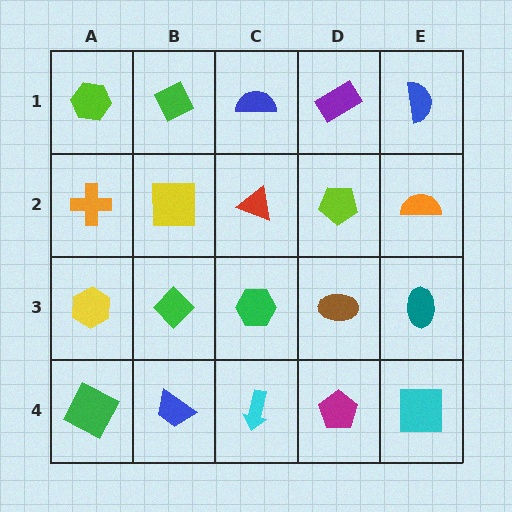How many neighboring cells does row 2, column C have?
4.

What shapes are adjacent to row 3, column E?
An orange semicircle (row 2, column E), a cyan square (row 4, column E), a brown ellipse (row 3, column D).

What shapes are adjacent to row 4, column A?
A yellow hexagon (row 3, column A), a blue trapezoid (row 4, column B).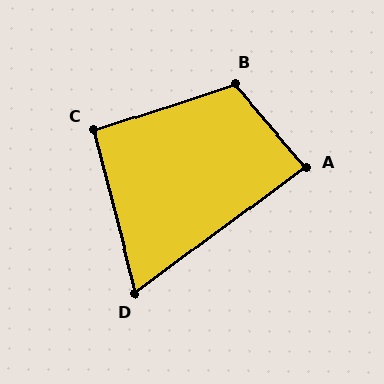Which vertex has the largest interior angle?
B, at approximately 112 degrees.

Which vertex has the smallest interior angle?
D, at approximately 68 degrees.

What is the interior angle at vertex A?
Approximately 86 degrees (approximately right).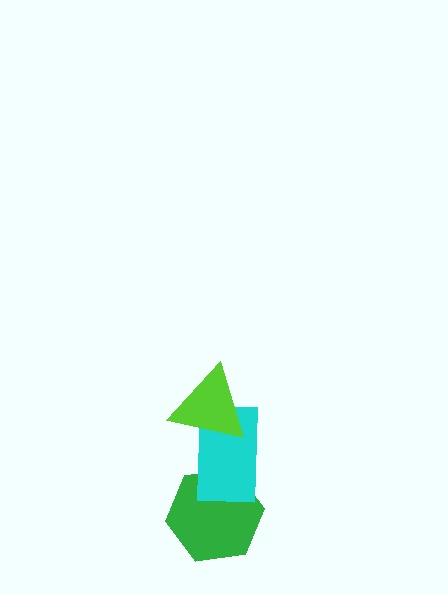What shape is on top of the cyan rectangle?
The lime triangle is on top of the cyan rectangle.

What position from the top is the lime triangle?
The lime triangle is 1st from the top.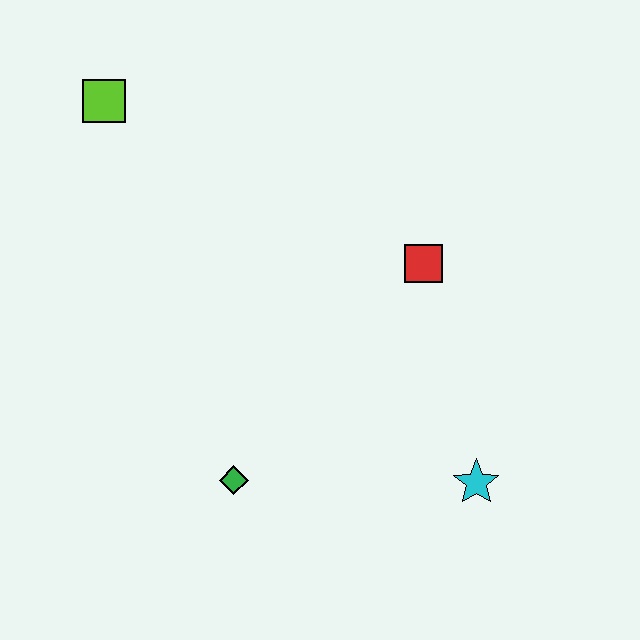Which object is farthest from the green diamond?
The lime square is farthest from the green diamond.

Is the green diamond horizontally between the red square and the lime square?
Yes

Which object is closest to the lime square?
The red square is closest to the lime square.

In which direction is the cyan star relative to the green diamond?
The cyan star is to the right of the green diamond.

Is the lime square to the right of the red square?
No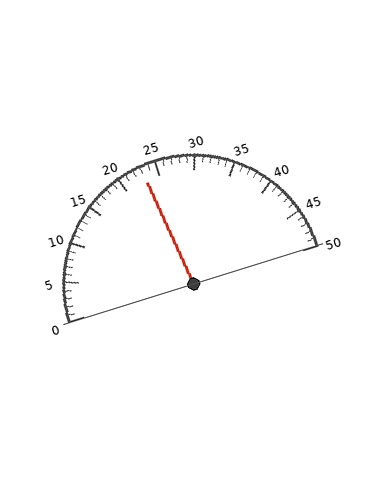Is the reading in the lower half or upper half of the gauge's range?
The reading is in the lower half of the range (0 to 50).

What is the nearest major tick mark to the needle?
The nearest major tick mark is 25.